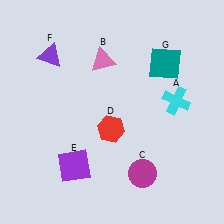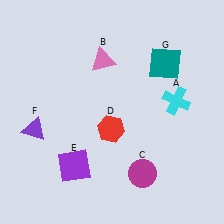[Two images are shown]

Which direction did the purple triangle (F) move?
The purple triangle (F) moved down.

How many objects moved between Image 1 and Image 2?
1 object moved between the two images.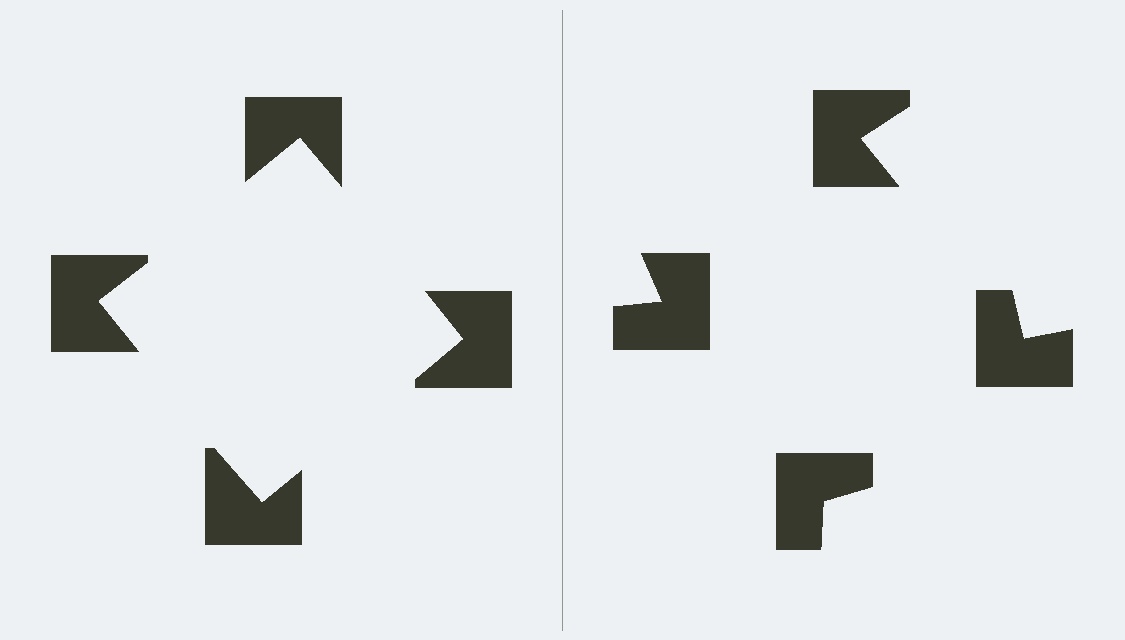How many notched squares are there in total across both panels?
8 — 4 on each side.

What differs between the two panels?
The notched squares are positioned identically on both sides; only the wedge orientations differ. On the left they align to a square; on the right they are misaligned.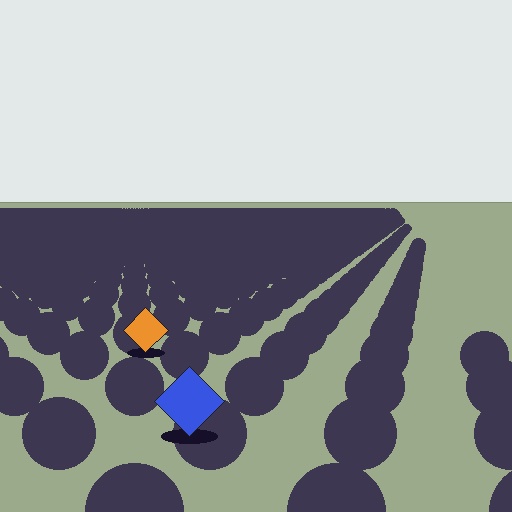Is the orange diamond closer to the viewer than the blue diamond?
No. The blue diamond is closer — you can tell from the texture gradient: the ground texture is coarser near it.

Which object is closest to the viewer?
The blue diamond is closest. The texture marks near it are larger and more spread out.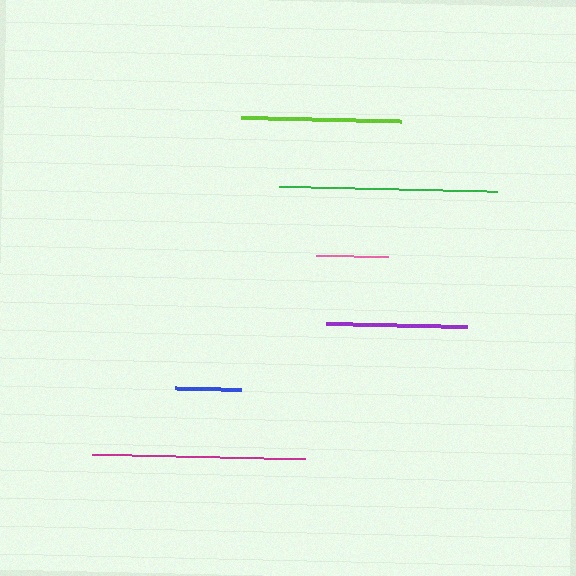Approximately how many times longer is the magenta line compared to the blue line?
The magenta line is approximately 3.2 times the length of the blue line.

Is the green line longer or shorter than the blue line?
The green line is longer than the blue line.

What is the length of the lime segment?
The lime segment is approximately 159 pixels long.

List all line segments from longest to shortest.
From longest to shortest: green, magenta, lime, purple, pink, blue.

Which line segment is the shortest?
The blue line is the shortest at approximately 66 pixels.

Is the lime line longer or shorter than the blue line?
The lime line is longer than the blue line.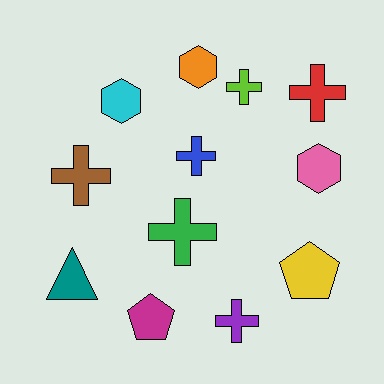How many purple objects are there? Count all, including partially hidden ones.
There is 1 purple object.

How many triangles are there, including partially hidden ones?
There is 1 triangle.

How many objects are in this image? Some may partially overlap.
There are 12 objects.